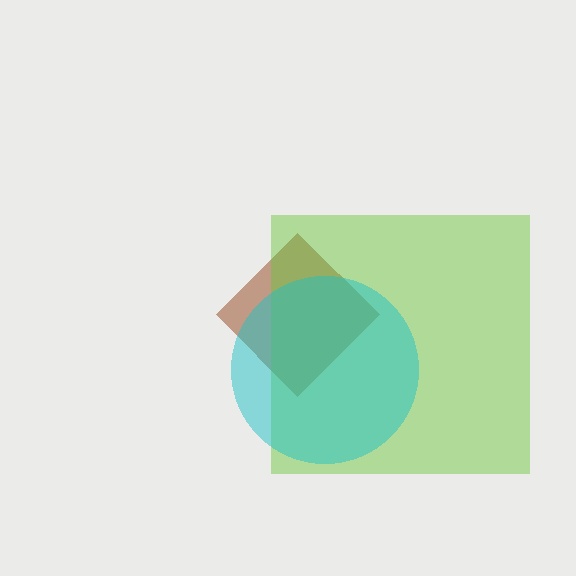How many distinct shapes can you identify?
There are 3 distinct shapes: a brown diamond, a lime square, a cyan circle.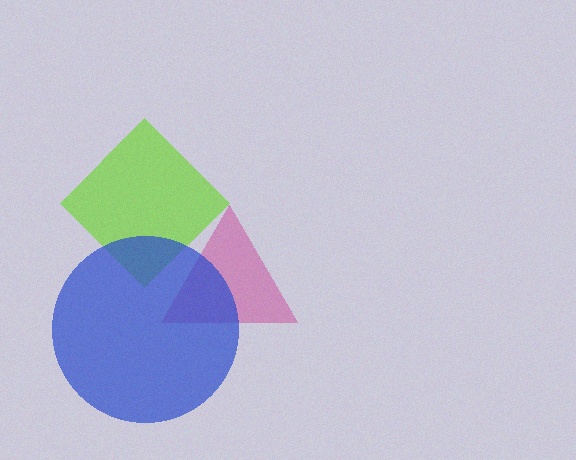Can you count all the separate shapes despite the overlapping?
Yes, there are 3 separate shapes.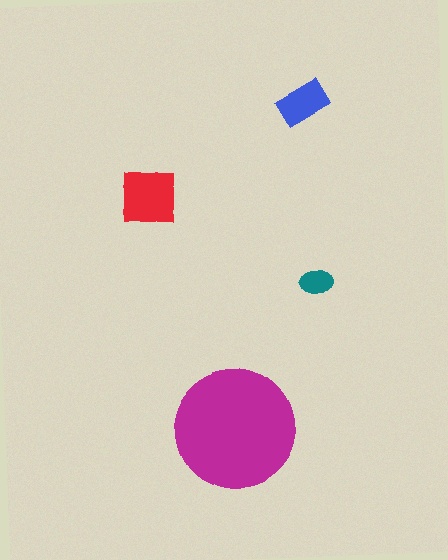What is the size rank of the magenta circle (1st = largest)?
1st.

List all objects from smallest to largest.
The teal ellipse, the blue rectangle, the red square, the magenta circle.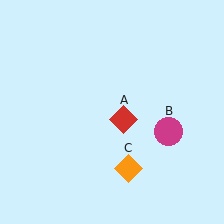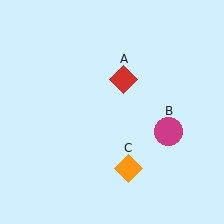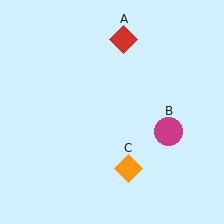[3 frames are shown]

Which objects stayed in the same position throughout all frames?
Magenta circle (object B) and orange diamond (object C) remained stationary.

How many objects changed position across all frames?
1 object changed position: red diamond (object A).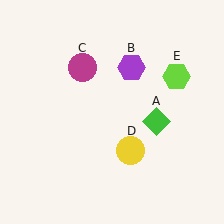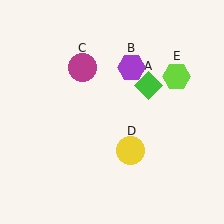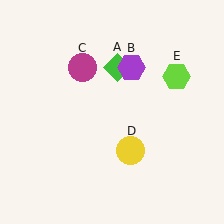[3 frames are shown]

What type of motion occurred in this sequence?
The green diamond (object A) rotated counterclockwise around the center of the scene.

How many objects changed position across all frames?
1 object changed position: green diamond (object A).